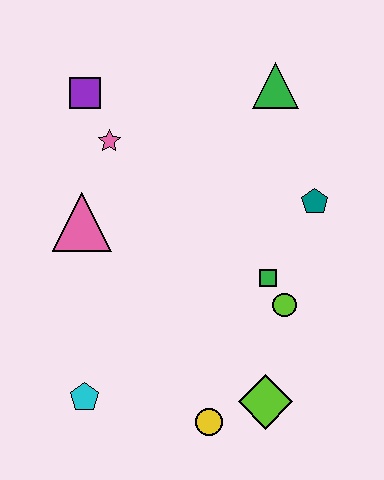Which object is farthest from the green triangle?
The cyan pentagon is farthest from the green triangle.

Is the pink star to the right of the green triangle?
No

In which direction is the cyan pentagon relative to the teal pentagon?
The cyan pentagon is to the left of the teal pentagon.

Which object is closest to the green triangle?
The teal pentagon is closest to the green triangle.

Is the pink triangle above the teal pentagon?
No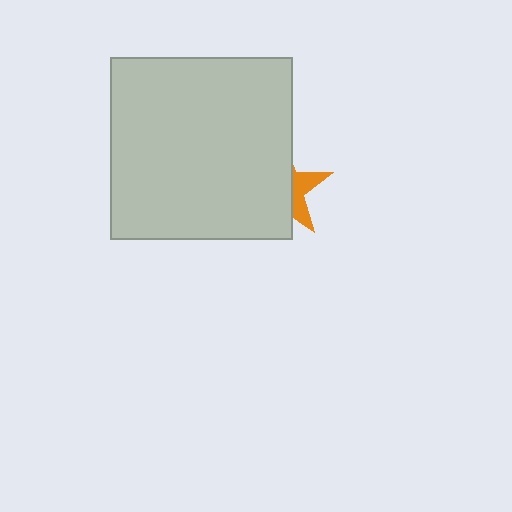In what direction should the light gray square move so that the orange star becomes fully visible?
The light gray square should move left. That is the shortest direction to clear the overlap and leave the orange star fully visible.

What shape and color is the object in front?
The object in front is a light gray square.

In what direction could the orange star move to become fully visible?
The orange star could move right. That would shift it out from behind the light gray square entirely.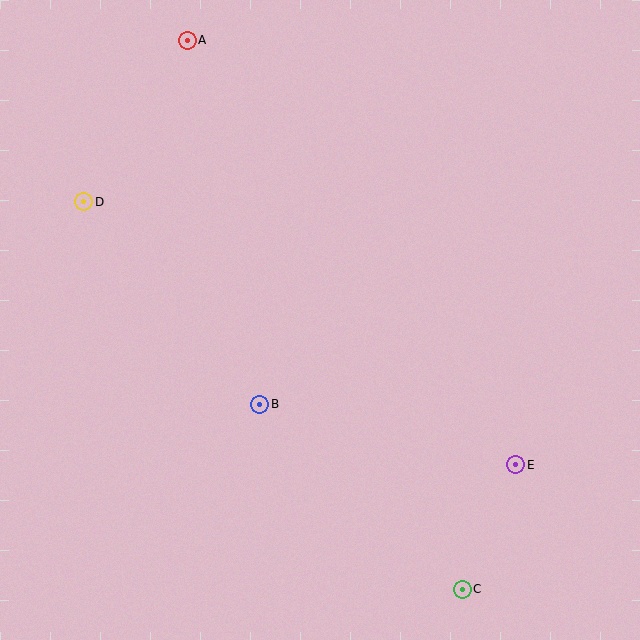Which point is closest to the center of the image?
Point B at (260, 404) is closest to the center.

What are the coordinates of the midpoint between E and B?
The midpoint between E and B is at (388, 434).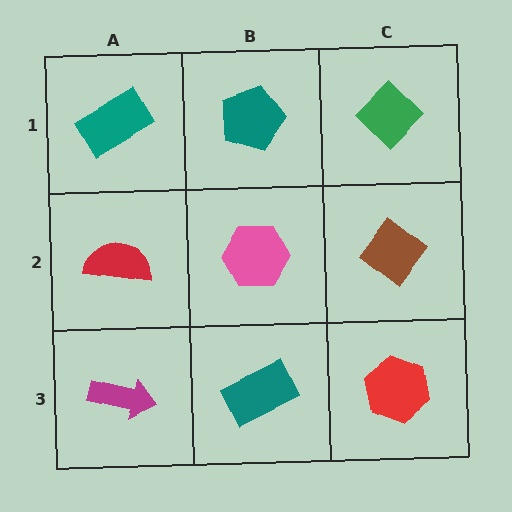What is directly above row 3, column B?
A pink hexagon.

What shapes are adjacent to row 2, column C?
A green diamond (row 1, column C), a red hexagon (row 3, column C), a pink hexagon (row 2, column B).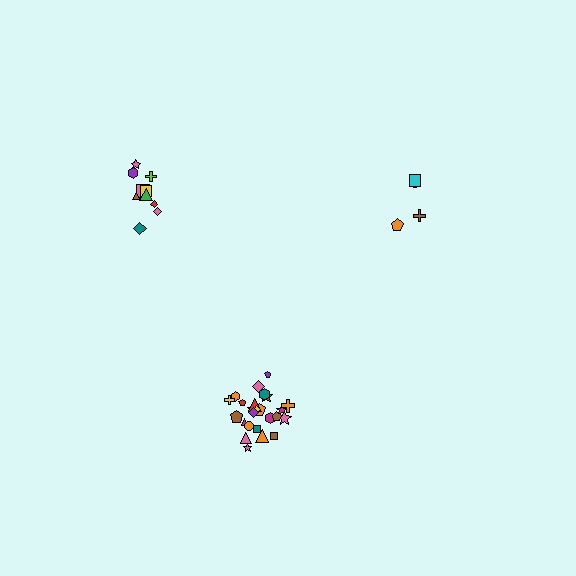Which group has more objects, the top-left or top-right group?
The top-left group.